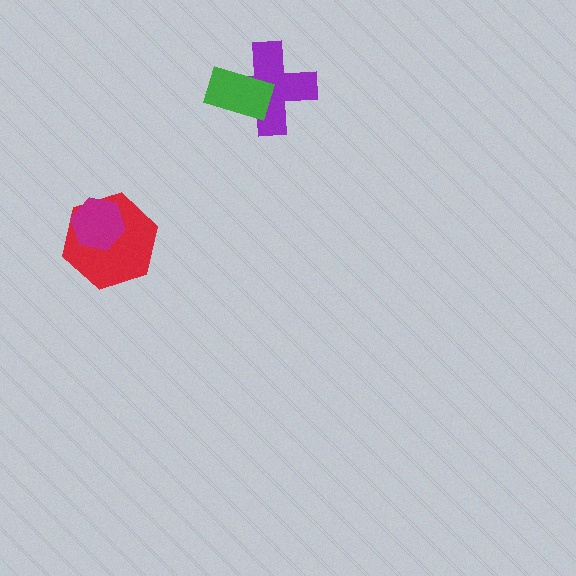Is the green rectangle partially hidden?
No, no other shape covers it.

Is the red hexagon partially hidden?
Yes, it is partially covered by another shape.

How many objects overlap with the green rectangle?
1 object overlaps with the green rectangle.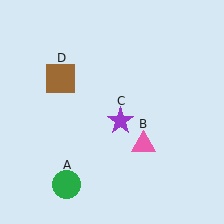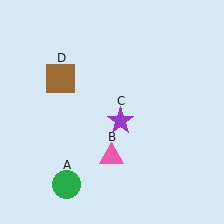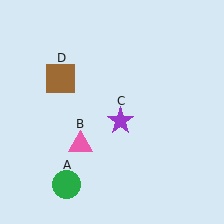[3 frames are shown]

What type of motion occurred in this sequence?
The pink triangle (object B) rotated clockwise around the center of the scene.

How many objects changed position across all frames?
1 object changed position: pink triangle (object B).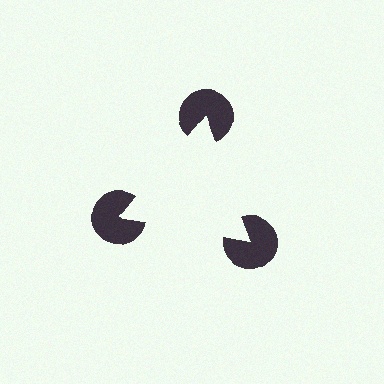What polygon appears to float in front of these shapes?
An illusory triangle — its edges are inferred from the aligned wedge cuts in the pac-man discs, not physically drawn.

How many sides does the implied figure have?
3 sides.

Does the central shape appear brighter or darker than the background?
It typically appears slightly brighter than the background, even though no actual brightness change is drawn.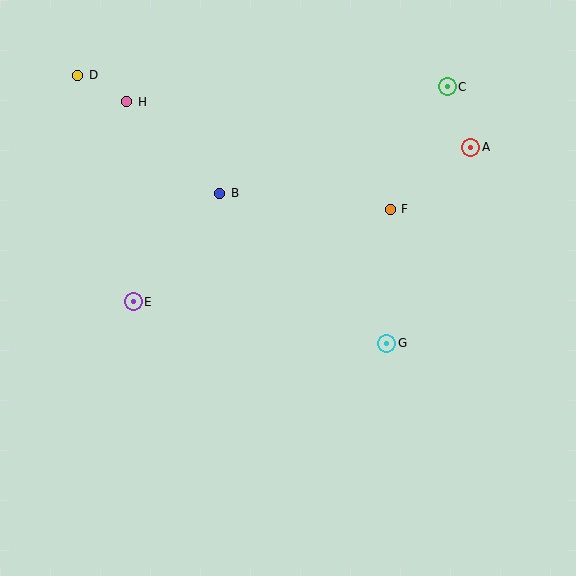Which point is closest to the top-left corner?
Point D is closest to the top-left corner.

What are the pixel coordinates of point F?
Point F is at (390, 209).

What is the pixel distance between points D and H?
The distance between D and H is 55 pixels.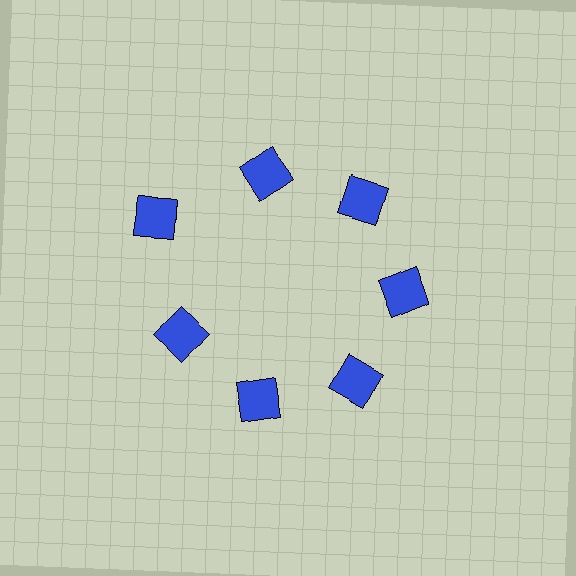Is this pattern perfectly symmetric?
No. The 7 blue squares are arranged in a ring, but one element near the 10 o'clock position is pushed outward from the center, breaking the 7-fold rotational symmetry.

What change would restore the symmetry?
The symmetry would be restored by moving it inward, back onto the ring so that all 7 squares sit at equal angles and equal distance from the center.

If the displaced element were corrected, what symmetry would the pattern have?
It would have 7-fold rotational symmetry — the pattern would map onto itself every 51 degrees.